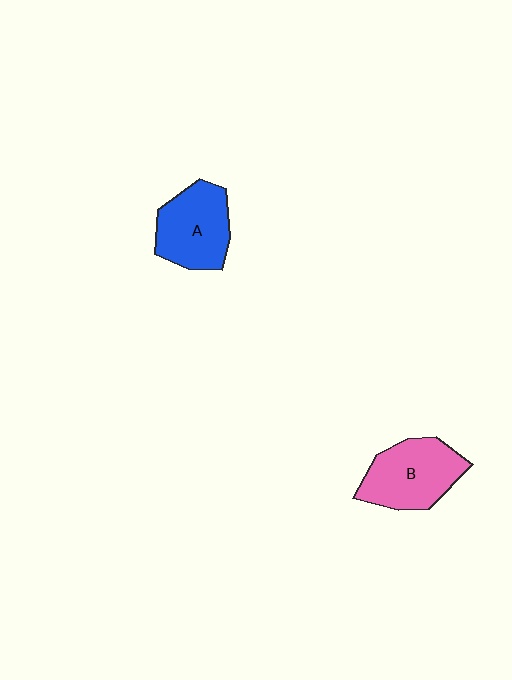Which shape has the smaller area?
Shape A (blue).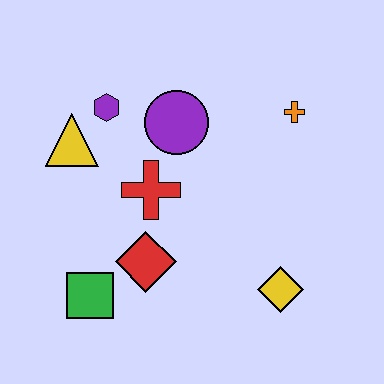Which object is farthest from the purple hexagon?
The yellow diamond is farthest from the purple hexagon.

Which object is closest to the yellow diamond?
The red diamond is closest to the yellow diamond.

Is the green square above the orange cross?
No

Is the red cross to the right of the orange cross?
No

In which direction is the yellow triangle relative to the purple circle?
The yellow triangle is to the left of the purple circle.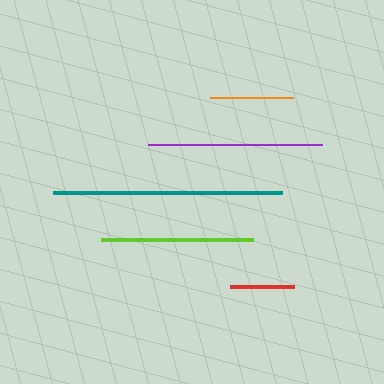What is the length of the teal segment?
The teal segment is approximately 229 pixels long.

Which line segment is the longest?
The teal line is the longest at approximately 229 pixels.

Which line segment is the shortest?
The red line is the shortest at approximately 64 pixels.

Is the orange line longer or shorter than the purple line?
The purple line is longer than the orange line.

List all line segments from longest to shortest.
From longest to shortest: teal, purple, lime, orange, red.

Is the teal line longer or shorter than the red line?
The teal line is longer than the red line.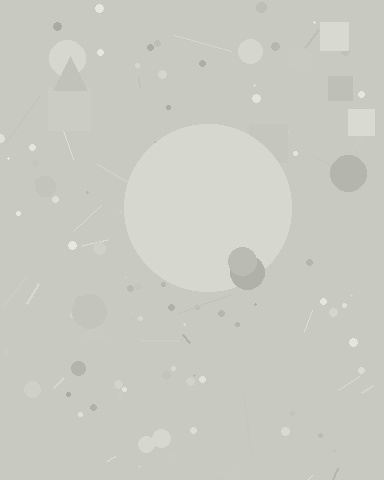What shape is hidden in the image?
A circle is hidden in the image.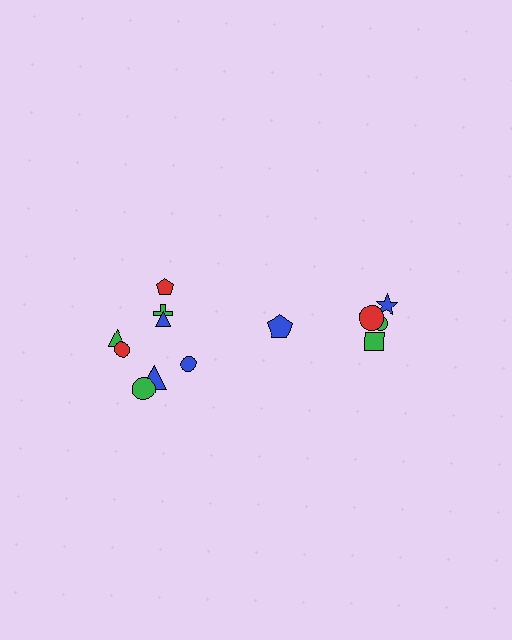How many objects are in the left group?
There are 8 objects.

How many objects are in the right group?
There are 5 objects.